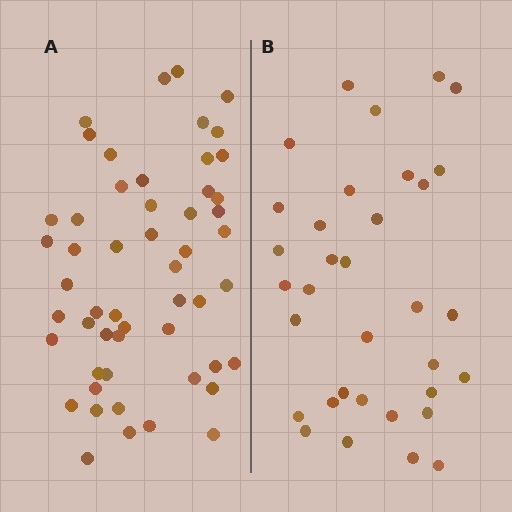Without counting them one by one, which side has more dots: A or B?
Region A (the left region) has more dots.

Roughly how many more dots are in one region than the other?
Region A has approximately 20 more dots than region B.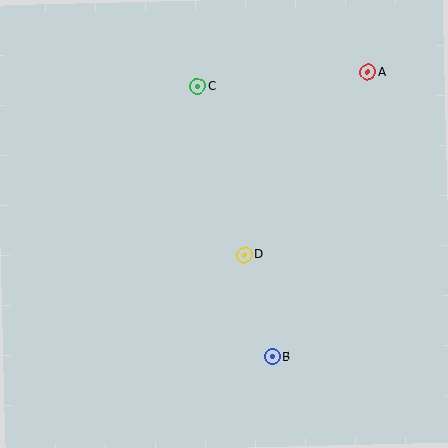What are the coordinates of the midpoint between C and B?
The midpoint between C and B is at (235, 221).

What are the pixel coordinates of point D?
Point D is at (244, 255).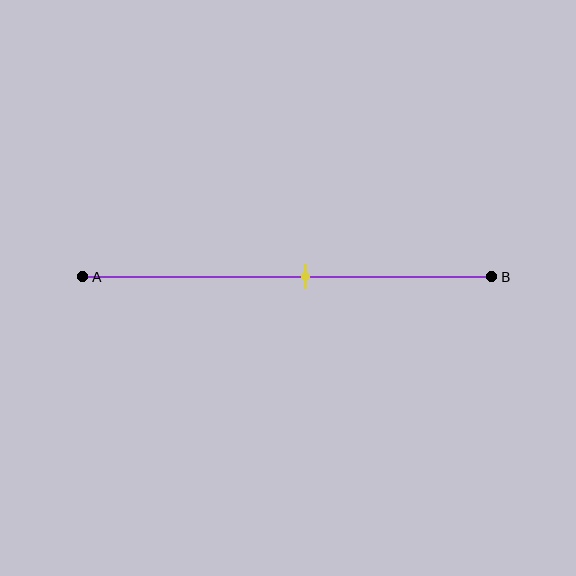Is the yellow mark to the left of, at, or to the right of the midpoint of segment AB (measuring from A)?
The yellow mark is to the right of the midpoint of segment AB.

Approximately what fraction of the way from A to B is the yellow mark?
The yellow mark is approximately 55% of the way from A to B.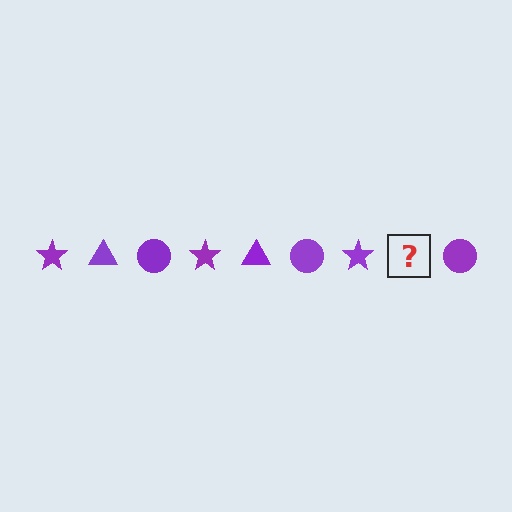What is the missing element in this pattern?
The missing element is a purple triangle.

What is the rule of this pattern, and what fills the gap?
The rule is that the pattern cycles through star, triangle, circle shapes in purple. The gap should be filled with a purple triangle.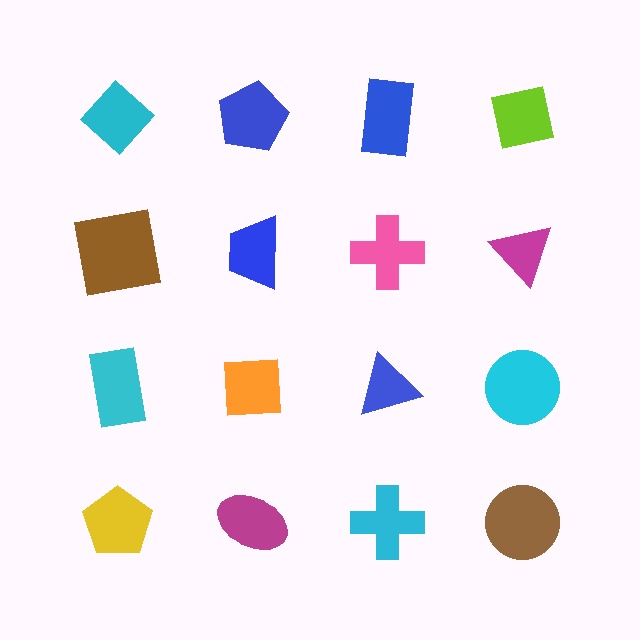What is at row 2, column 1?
A brown square.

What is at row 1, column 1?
A cyan diamond.